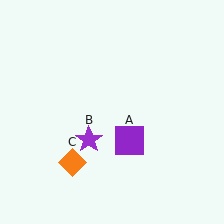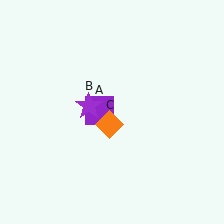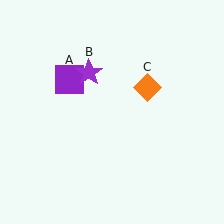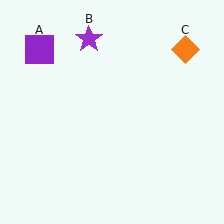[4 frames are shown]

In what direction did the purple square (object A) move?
The purple square (object A) moved up and to the left.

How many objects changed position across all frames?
3 objects changed position: purple square (object A), purple star (object B), orange diamond (object C).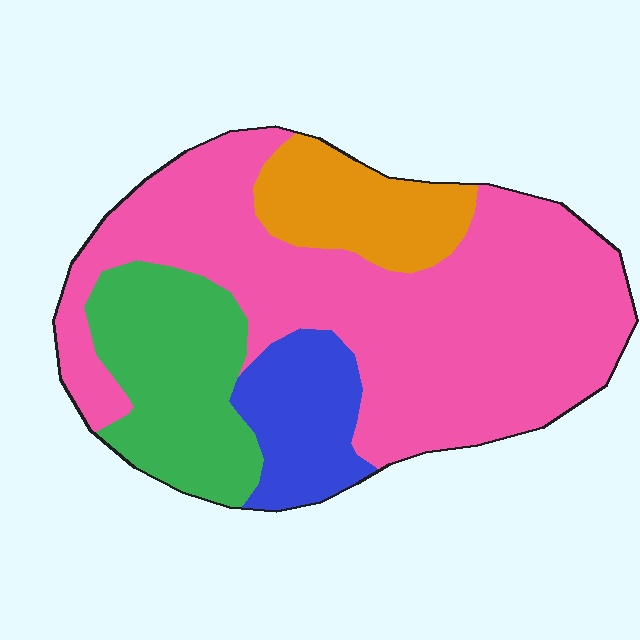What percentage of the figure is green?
Green covers around 20% of the figure.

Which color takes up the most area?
Pink, at roughly 55%.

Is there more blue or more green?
Green.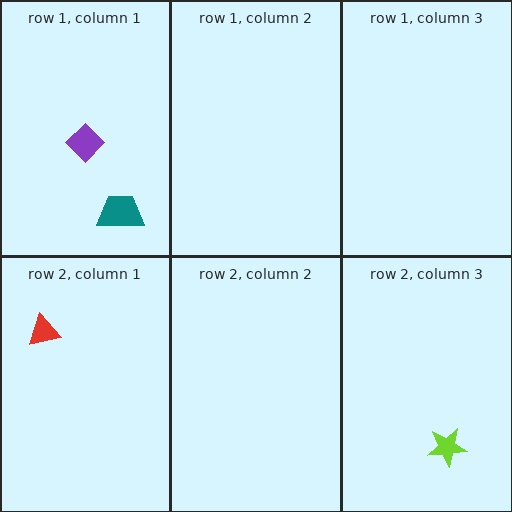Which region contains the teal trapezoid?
The row 1, column 1 region.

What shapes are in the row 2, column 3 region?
The lime star.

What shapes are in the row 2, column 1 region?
The red triangle.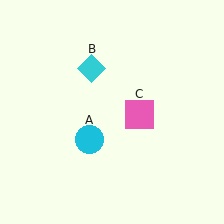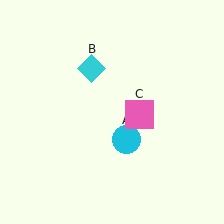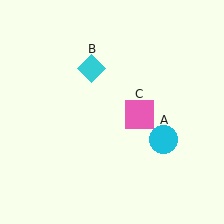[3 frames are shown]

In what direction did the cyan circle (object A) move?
The cyan circle (object A) moved right.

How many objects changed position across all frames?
1 object changed position: cyan circle (object A).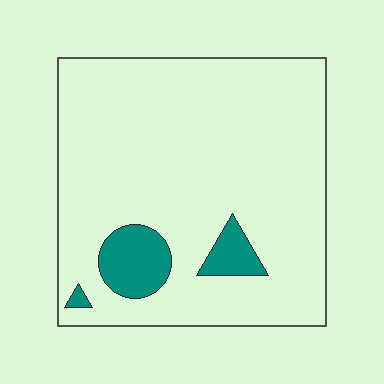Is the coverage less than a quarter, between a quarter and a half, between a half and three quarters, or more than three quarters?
Less than a quarter.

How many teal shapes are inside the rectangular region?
3.